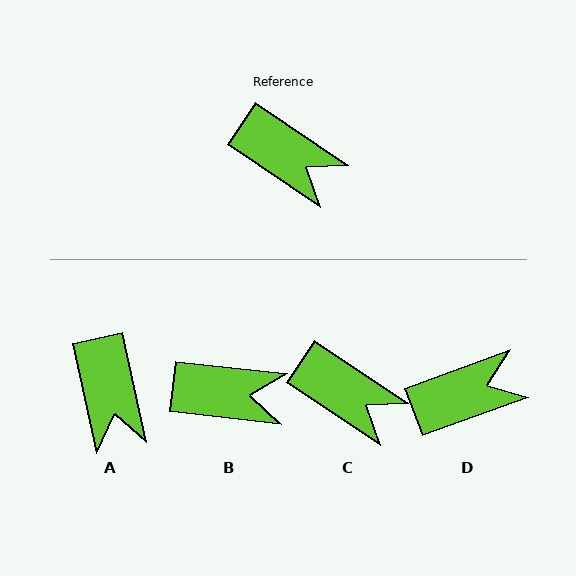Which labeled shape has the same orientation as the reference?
C.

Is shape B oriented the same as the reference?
No, it is off by about 28 degrees.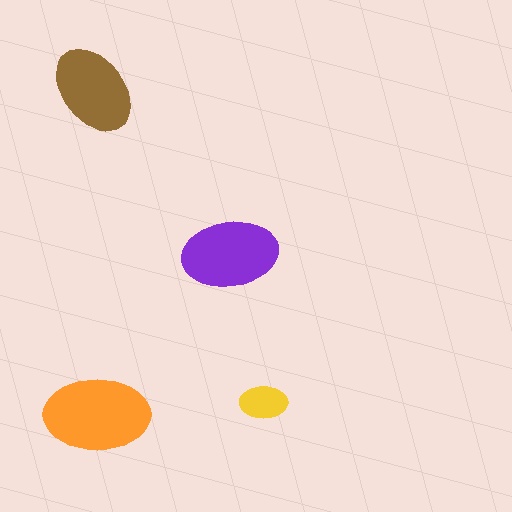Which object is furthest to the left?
The brown ellipse is leftmost.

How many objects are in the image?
There are 4 objects in the image.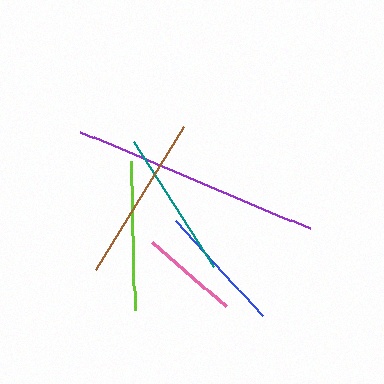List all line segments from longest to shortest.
From longest to shortest: purple, brown, lime, teal, blue, pink.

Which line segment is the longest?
The purple line is the longest at approximately 250 pixels.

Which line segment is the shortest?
The pink line is the shortest at approximately 98 pixels.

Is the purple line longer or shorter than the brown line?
The purple line is longer than the brown line.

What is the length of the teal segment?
The teal segment is approximately 148 pixels long.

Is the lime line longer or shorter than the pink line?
The lime line is longer than the pink line.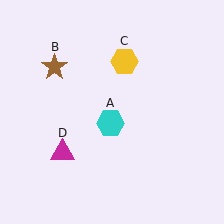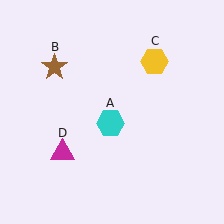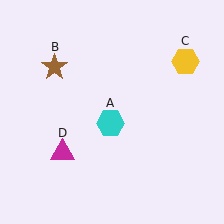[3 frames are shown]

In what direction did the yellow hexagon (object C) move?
The yellow hexagon (object C) moved right.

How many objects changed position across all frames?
1 object changed position: yellow hexagon (object C).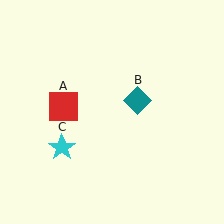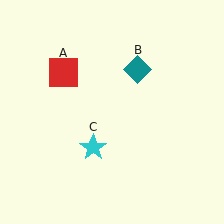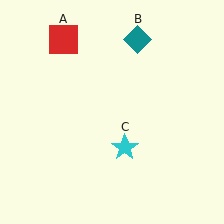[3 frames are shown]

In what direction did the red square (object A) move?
The red square (object A) moved up.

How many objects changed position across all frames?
3 objects changed position: red square (object A), teal diamond (object B), cyan star (object C).